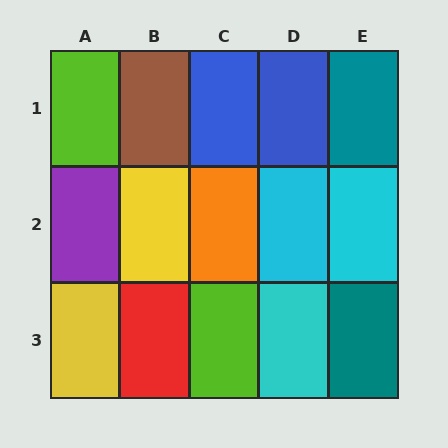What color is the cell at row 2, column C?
Orange.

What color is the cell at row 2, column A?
Purple.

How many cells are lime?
2 cells are lime.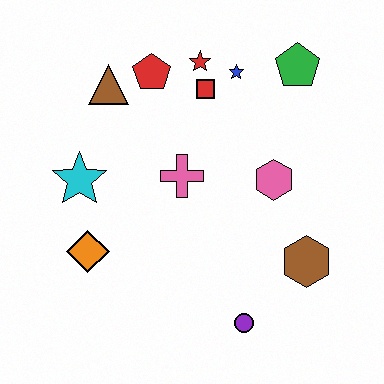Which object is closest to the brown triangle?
The red pentagon is closest to the brown triangle.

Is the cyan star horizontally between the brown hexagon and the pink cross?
No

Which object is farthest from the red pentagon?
The purple circle is farthest from the red pentagon.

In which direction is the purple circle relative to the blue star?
The purple circle is below the blue star.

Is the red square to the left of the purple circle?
Yes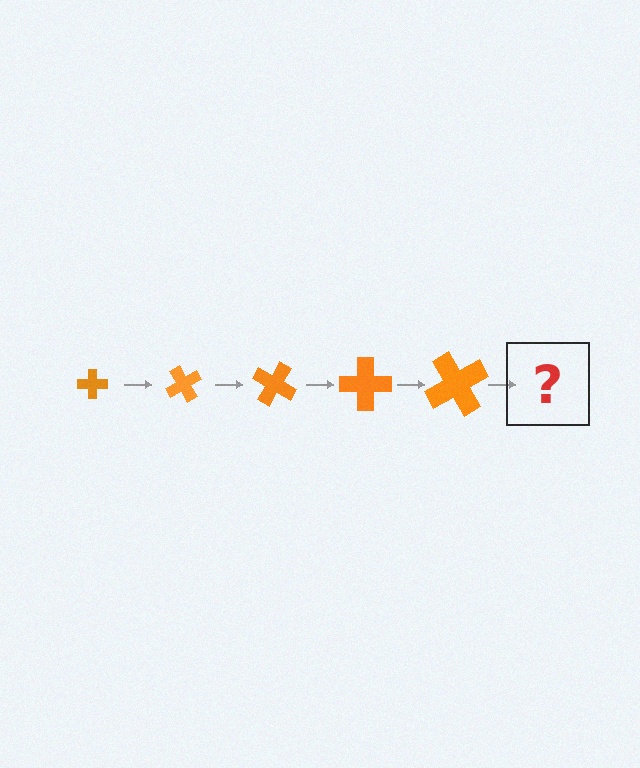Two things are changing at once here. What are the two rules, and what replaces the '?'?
The two rules are that the cross grows larger each step and it rotates 60 degrees each step. The '?' should be a cross, larger than the previous one and rotated 300 degrees from the start.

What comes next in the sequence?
The next element should be a cross, larger than the previous one and rotated 300 degrees from the start.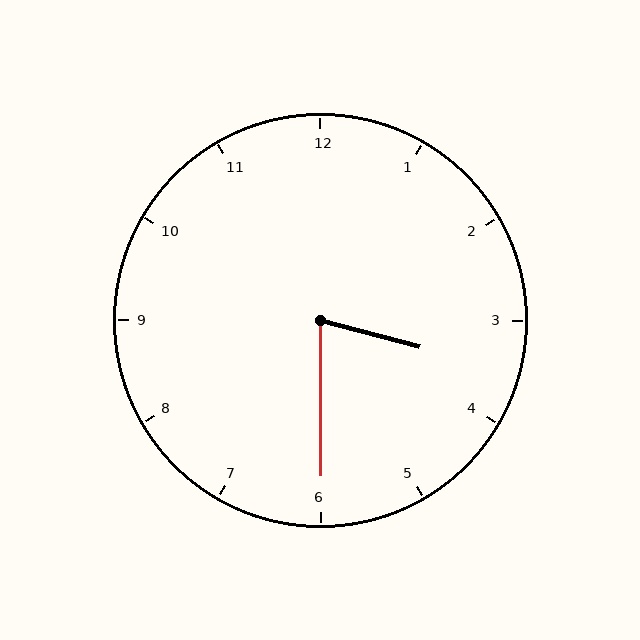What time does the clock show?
3:30.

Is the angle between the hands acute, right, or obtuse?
It is acute.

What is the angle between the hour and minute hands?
Approximately 75 degrees.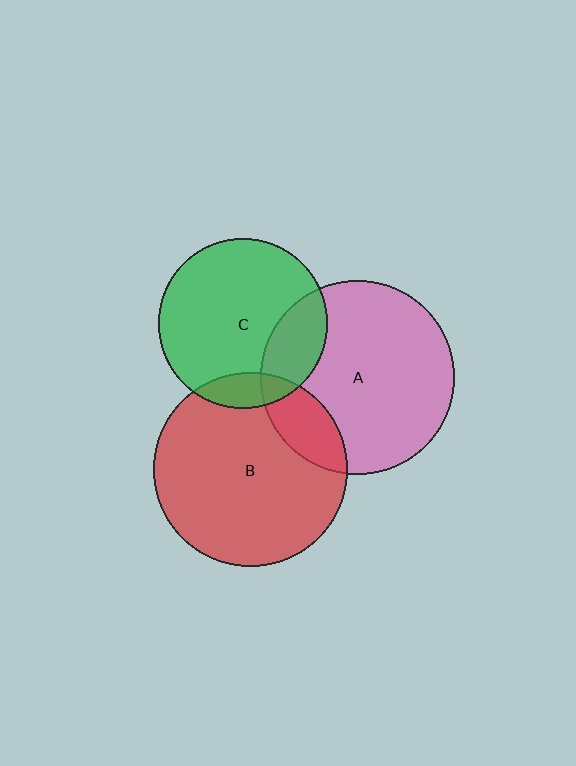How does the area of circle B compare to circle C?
Approximately 1.3 times.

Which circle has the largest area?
Circle A (pink).